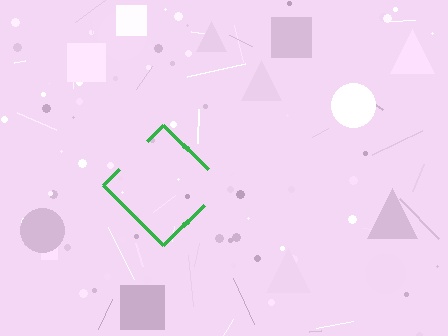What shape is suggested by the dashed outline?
The dashed outline suggests a diamond.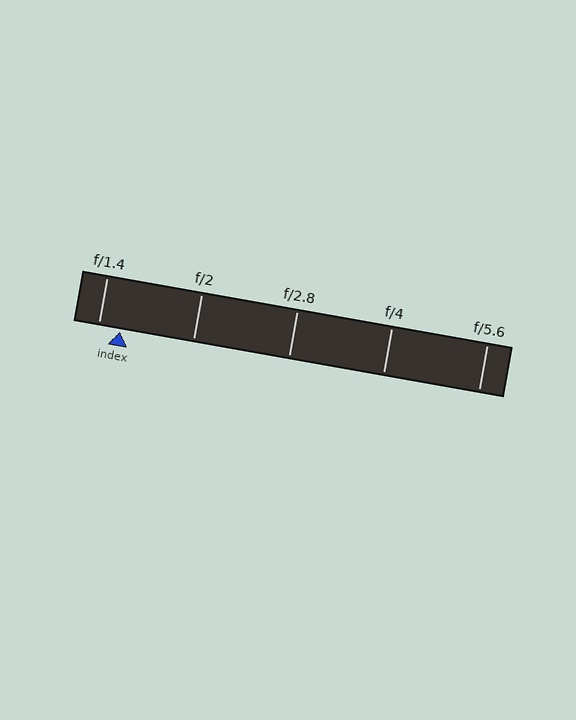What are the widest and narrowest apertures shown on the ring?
The widest aperture shown is f/1.4 and the narrowest is f/5.6.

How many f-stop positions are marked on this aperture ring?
There are 5 f-stop positions marked.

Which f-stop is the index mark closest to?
The index mark is closest to f/1.4.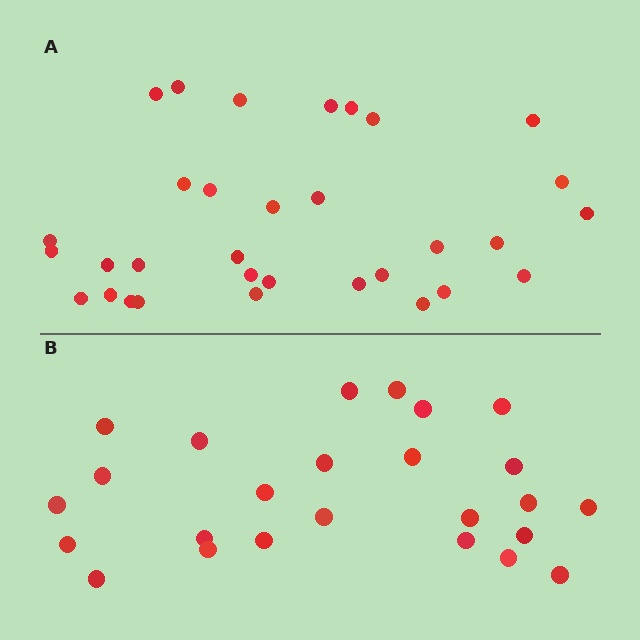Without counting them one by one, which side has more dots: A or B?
Region A (the top region) has more dots.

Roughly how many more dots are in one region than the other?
Region A has roughly 8 or so more dots than region B.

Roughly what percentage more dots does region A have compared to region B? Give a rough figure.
About 30% more.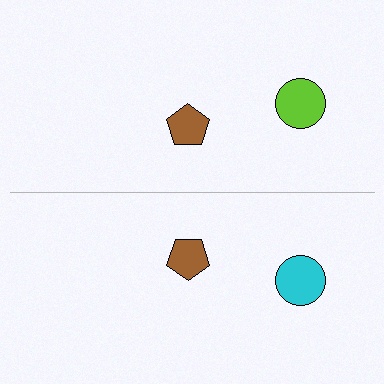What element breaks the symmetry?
The cyan circle on the bottom side breaks the symmetry — its mirror counterpart is lime.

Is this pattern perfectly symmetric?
No, the pattern is not perfectly symmetric. The cyan circle on the bottom side breaks the symmetry — its mirror counterpart is lime.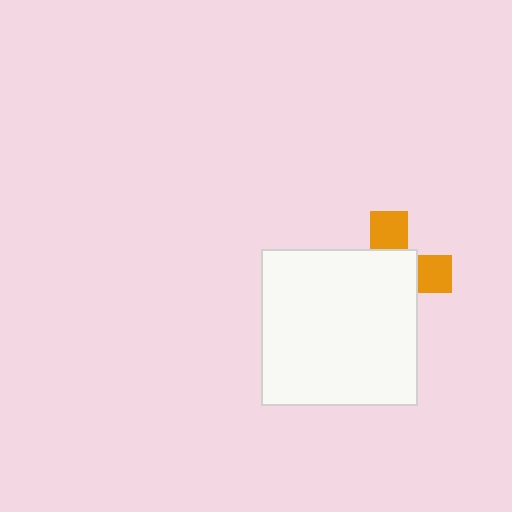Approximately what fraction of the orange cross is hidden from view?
Roughly 66% of the orange cross is hidden behind the white square.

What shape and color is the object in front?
The object in front is a white square.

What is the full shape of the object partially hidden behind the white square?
The partially hidden object is an orange cross.